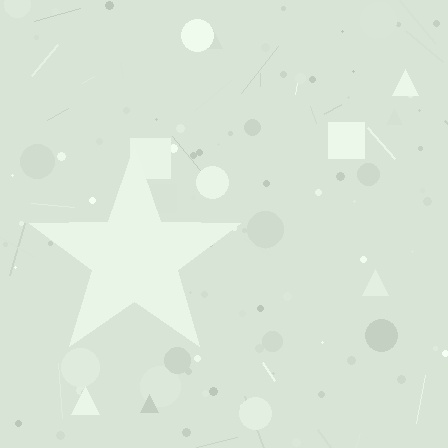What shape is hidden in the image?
A star is hidden in the image.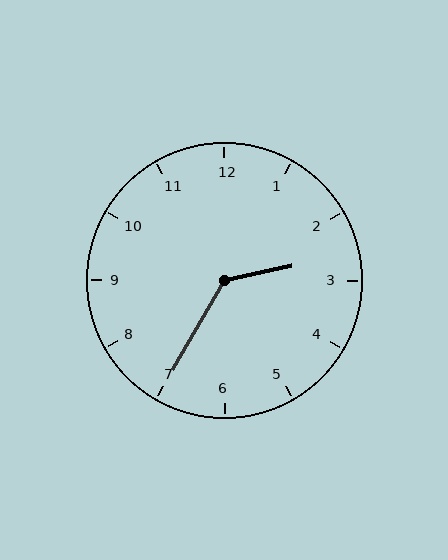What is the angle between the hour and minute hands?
Approximately 132 degrees.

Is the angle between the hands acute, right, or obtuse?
It is obtuse.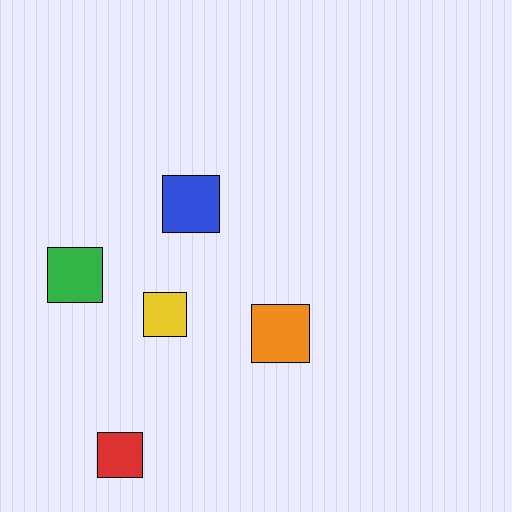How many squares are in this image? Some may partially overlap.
There are 5 squares.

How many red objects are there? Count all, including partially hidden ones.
There is 1 red object.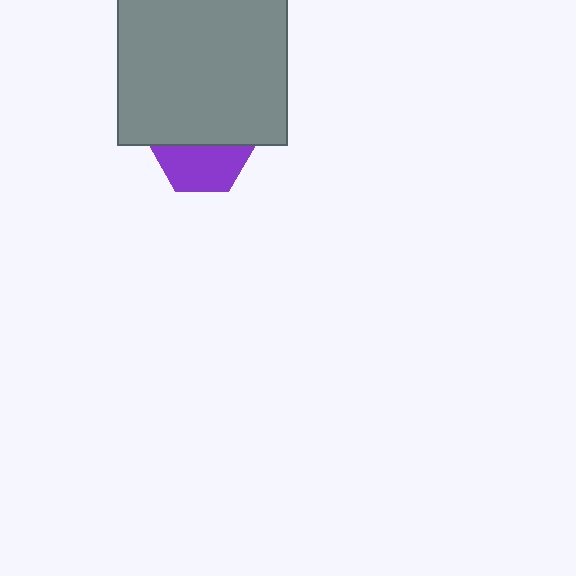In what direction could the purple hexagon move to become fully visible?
The purple hexagon could move down. That would shift it out from behind the gray square entirely.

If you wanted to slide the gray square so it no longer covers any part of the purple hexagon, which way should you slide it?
Slide it up — that is the most direct way to separate the two shapes.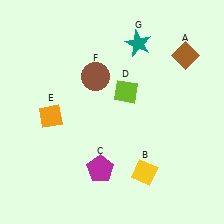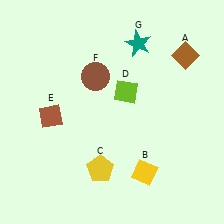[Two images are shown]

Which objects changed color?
C changed from magenta to yellow. E changed from orange to brown.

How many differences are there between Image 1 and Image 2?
There are 2 differences between the two images.